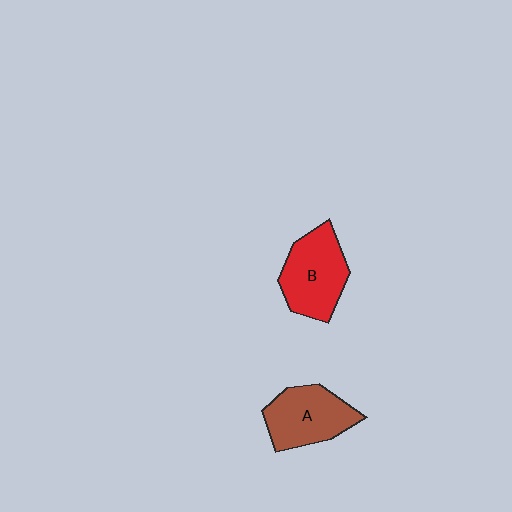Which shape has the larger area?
Shape B (red).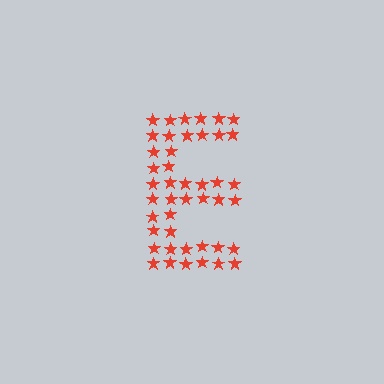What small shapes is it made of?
It is made of small stars.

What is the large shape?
The large shape is the letter E.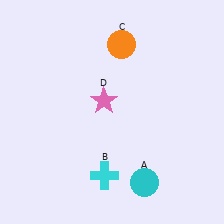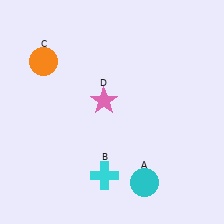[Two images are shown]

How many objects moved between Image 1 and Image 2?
1 object moved between the two images.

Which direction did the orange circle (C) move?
The orange circle (C) moved left.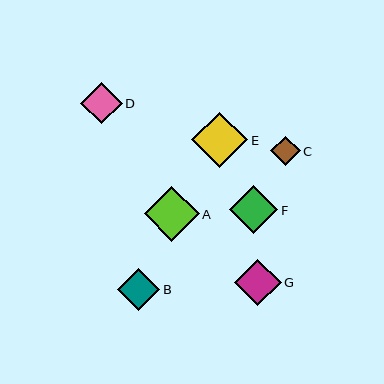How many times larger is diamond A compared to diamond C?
Diamond A is approximately 1.8 times the size of diamond C.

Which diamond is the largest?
Diamond E is the largest with a size of approximately 56 pixels.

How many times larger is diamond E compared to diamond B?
Diamond E is approximately 1.3 times the size of diamond B.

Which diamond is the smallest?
Diamond C is the smallest with a size of approximately 30 pixels.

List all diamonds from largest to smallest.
From largest to smallest: E, A, F, G, B, D, C.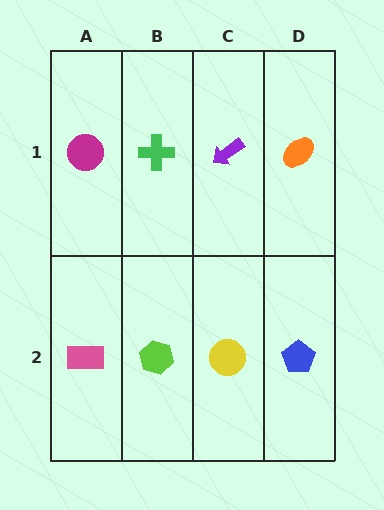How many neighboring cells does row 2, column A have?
2.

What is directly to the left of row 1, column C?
A green cross.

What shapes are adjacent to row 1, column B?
A lime hexagon (row 2, column B), a magenta circle (row 1, column A), a purple arrow (row 1, column C).